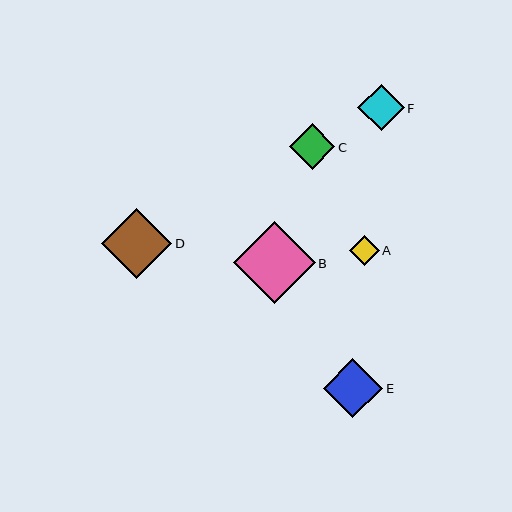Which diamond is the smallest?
Diamond A is the smallest with a size of approximately 30 pixels.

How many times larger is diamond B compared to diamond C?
Diamond B is approximately 1.8 times the size of diamond C.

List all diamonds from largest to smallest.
From largest to smallest: B, D, E, F, C, A.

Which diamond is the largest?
Diamond B is the largest with a size of approximately 82 pixels.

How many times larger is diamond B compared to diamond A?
Diamond B is approximately 2.7 times the size of diamond A.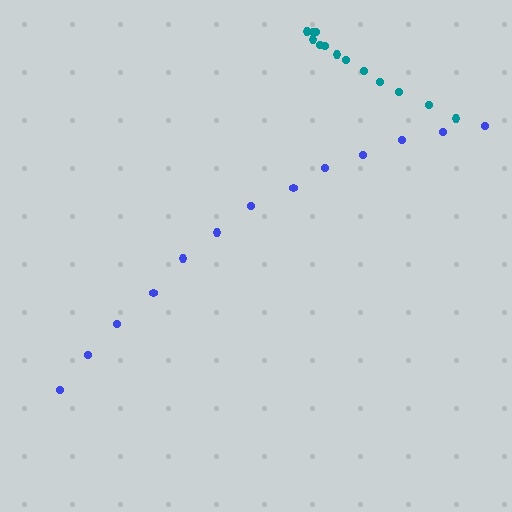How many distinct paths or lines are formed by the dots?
There are 2 distinct paths.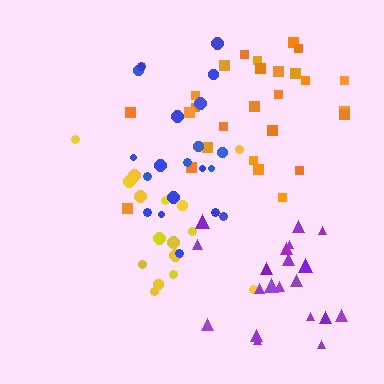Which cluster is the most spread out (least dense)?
Blue.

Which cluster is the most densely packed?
Orange.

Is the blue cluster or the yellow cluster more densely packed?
Yellow.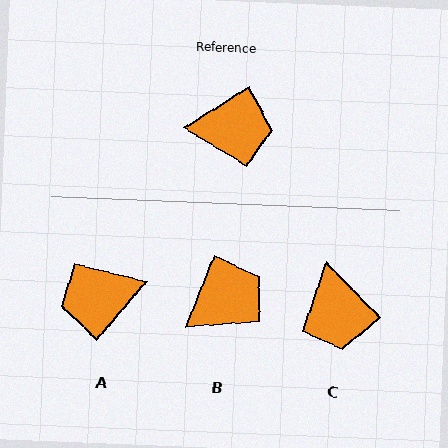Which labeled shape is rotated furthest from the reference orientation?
A, about 162 degrees away.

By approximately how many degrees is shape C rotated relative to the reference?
Approximately 78 degrees clockwise.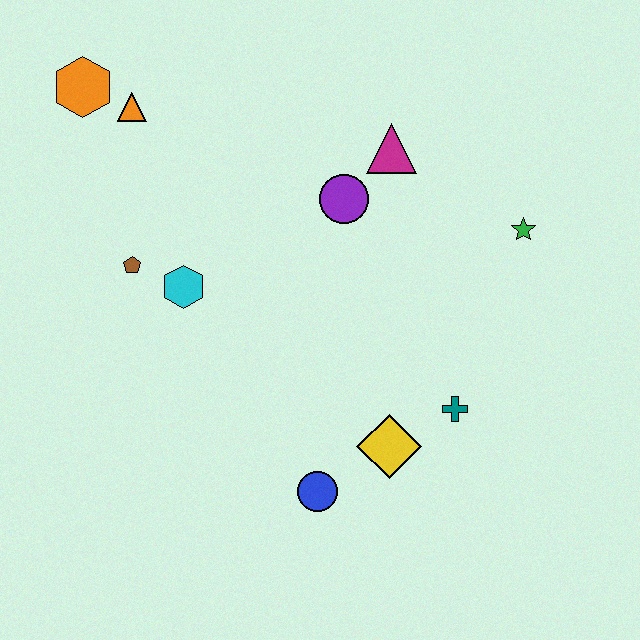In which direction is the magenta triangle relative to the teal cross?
The magenta triangle is above the teal cross.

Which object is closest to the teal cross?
The yellow diamond is closest to the teal cross.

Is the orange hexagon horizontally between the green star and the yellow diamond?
No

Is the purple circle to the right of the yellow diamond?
No